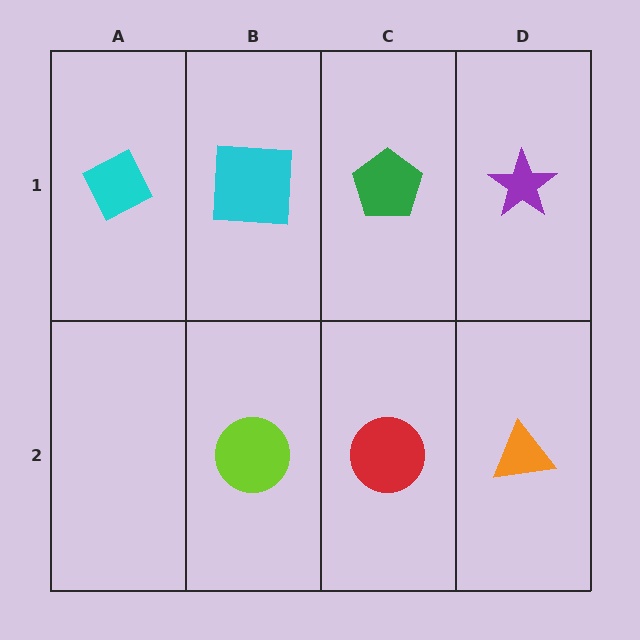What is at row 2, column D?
An orange triangle.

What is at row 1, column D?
A purple star.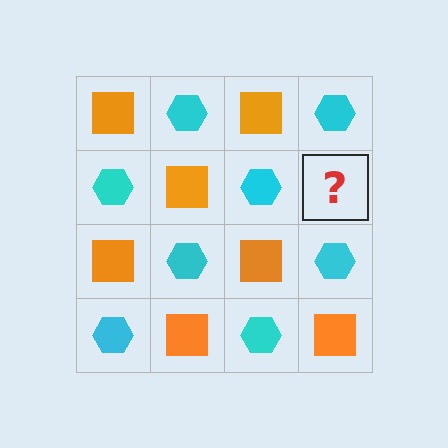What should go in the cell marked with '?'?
The missing cell should contain an orange square.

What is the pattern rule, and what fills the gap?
The rule is that it alternates orange square and cyan hexagon in a checkerboard pattern. The gap should be filled with an orange square.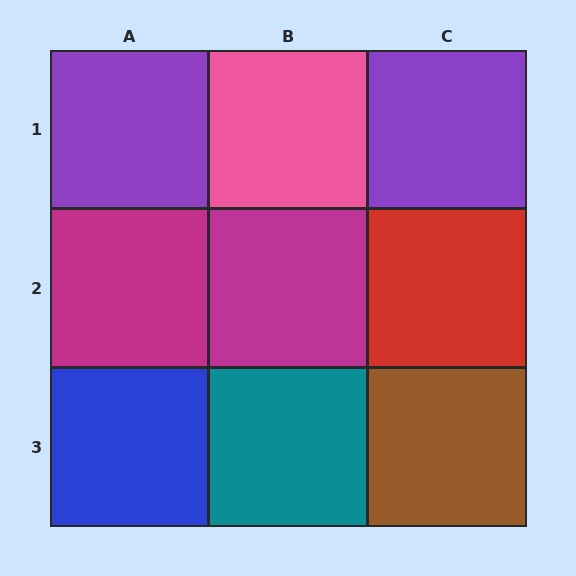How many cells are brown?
1 cell is brown.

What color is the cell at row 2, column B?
Magenta.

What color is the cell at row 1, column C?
Purple.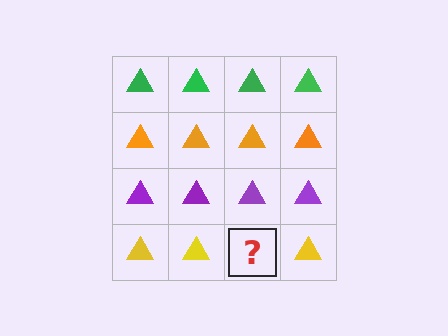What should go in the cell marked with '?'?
The missing cell should contain a yellow triangle.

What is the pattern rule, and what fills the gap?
The rule is that each row has a consistent color. The gap should be filled with a yellow triangle.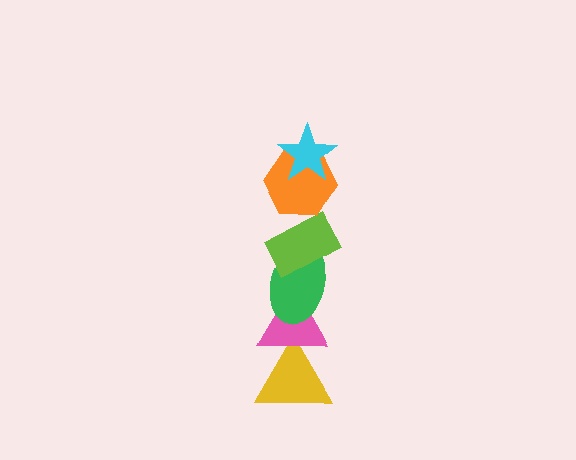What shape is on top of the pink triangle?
The green ellipse is on top of the pink triangle.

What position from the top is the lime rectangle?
The lime rectangle is 3rd from the top.